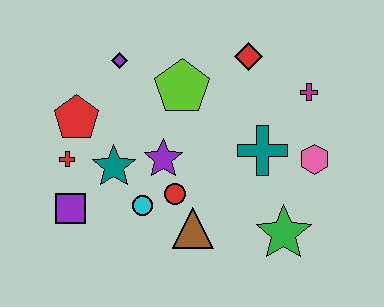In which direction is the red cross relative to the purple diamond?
The red cross is below the purple diamond.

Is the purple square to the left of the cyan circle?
Yes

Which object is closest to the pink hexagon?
The teal cross is closest to the pink hexagon.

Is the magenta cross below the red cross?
No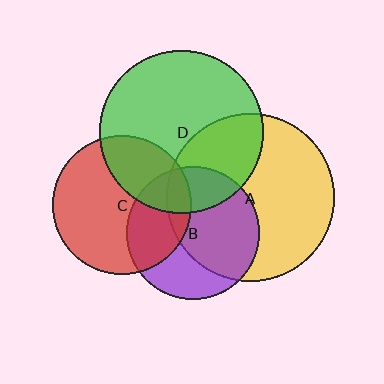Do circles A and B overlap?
Yes.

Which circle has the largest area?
Circle A (yellow).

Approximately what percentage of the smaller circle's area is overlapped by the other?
Approximately 55%.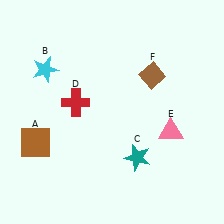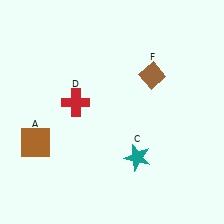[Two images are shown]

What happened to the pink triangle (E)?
The pink triangle (E) was removed in Image 2. It was in the bottom-right area of Image 1.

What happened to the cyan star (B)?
The cyan star (B) was removed in Image 2. It was in the top-left area of Image 1.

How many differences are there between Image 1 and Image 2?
There are 2 differences between the two images.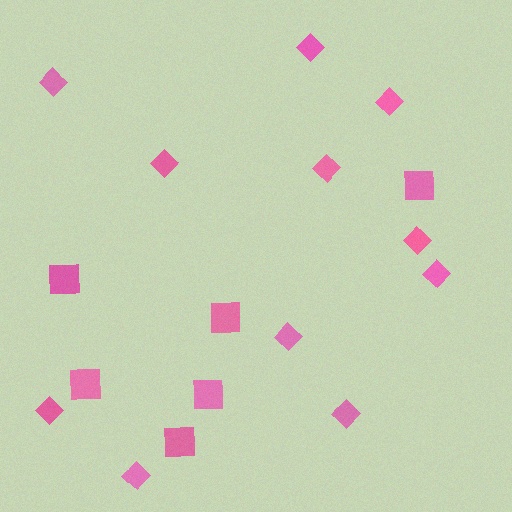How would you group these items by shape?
There are 2 groups: one group of squares (6) and one group of diamonds (11).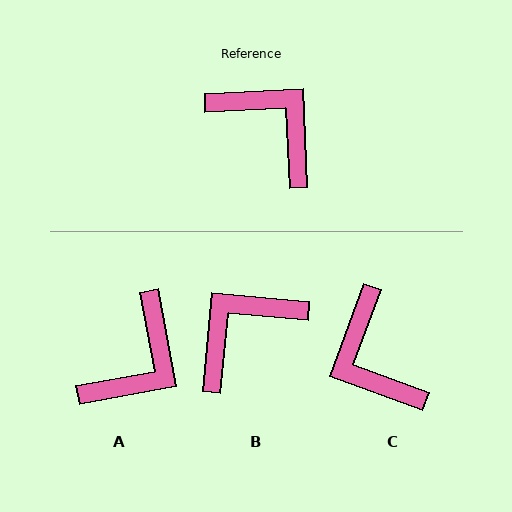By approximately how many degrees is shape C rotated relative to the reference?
Approximately 157 degrees counter-clockwise.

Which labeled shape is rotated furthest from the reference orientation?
C, about 157 degrees away.